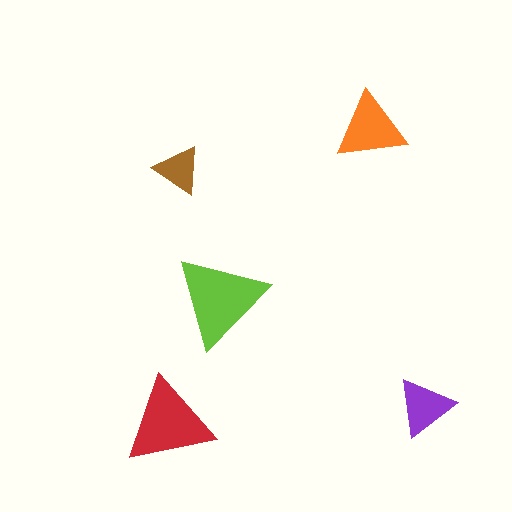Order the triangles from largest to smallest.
the lime one, the red one, the orange one, the purple one, the brown one.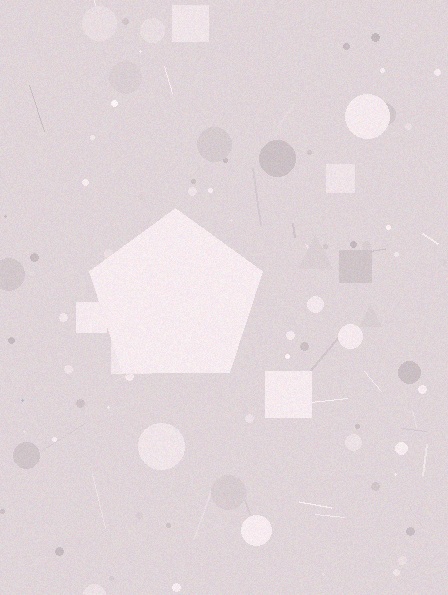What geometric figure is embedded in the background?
A pentagon is embedded in the background.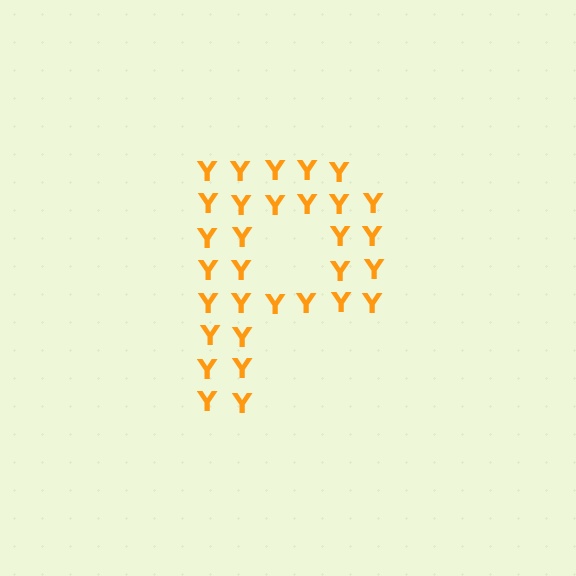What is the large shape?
The large shape is the letter P.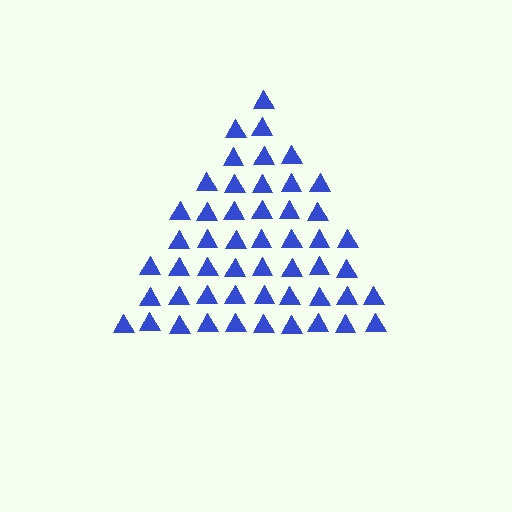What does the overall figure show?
The overall figure shows a triangle.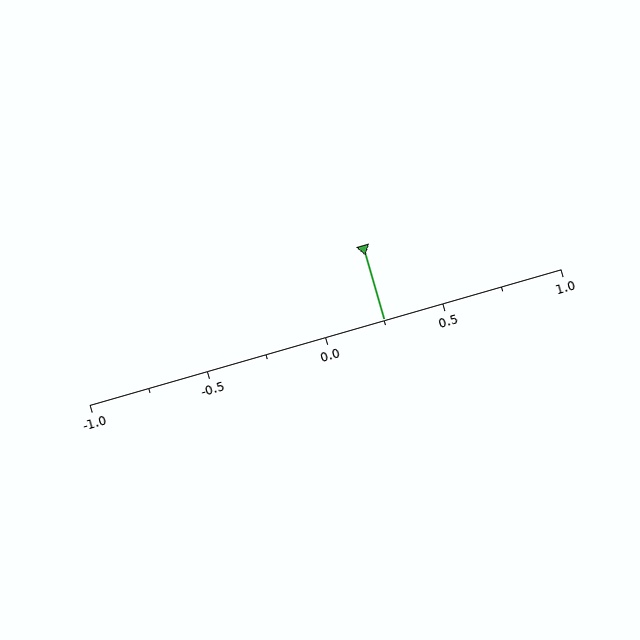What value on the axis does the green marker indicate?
The marker indicates approximately 0.25.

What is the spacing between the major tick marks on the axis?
The major ticks are spaced 0.5 apart.